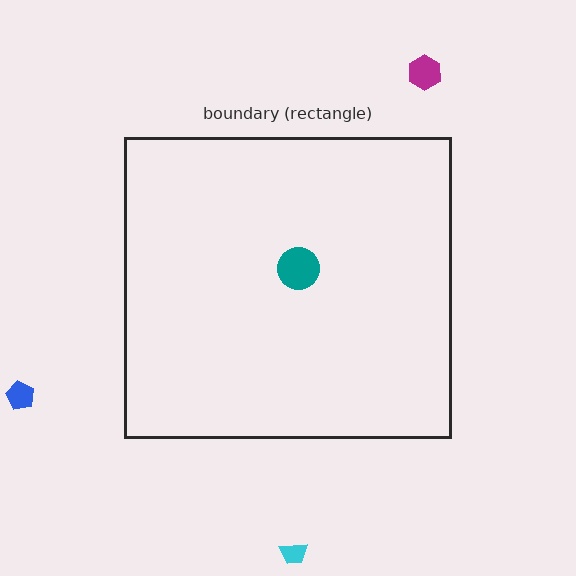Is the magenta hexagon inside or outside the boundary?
Outside.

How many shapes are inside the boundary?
1 inside, 3 outside.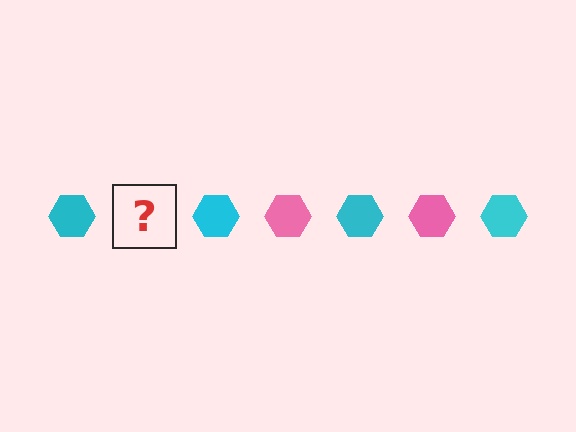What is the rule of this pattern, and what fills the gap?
The rule is that the pattern cycles through cyan, pink hexagons. The gap should be filled with a pink hexagon.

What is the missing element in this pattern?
The missing element is a pink hexagon.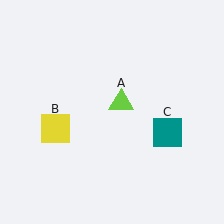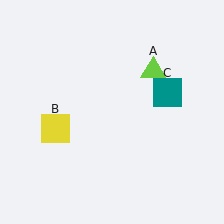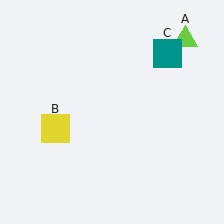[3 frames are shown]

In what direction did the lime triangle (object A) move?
The lime triangle (object A) moved up and to the right.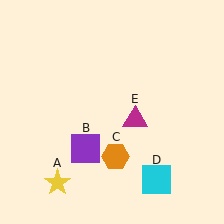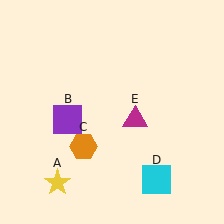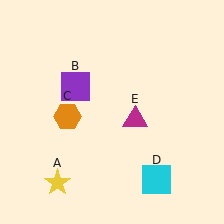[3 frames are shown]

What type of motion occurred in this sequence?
The purple square (object B), orange hexagon (object C) rotated clockwise around the center of the scene.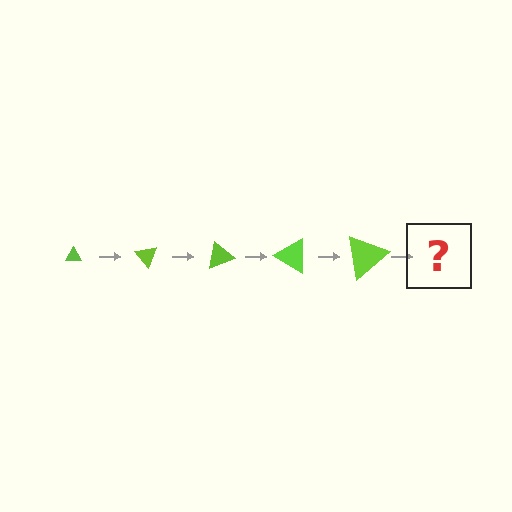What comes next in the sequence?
The next element should be a triangle, larger than the previous one and rotated 250 degrees from the start.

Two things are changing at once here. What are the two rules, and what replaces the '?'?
The two rules are that the triangle grows larger each step and it rotates 50 degrees each step. The '?' should be a triangle, larger than the previous one and rotated 250 degrees from the start.